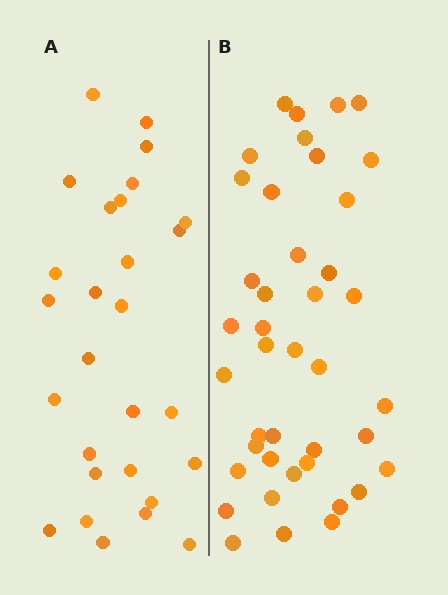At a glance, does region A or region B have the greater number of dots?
Region B (the right region) has more dots.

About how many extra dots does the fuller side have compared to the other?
Region B has approximately 15 more dots than region A.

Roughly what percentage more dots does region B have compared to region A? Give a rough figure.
About 45% more.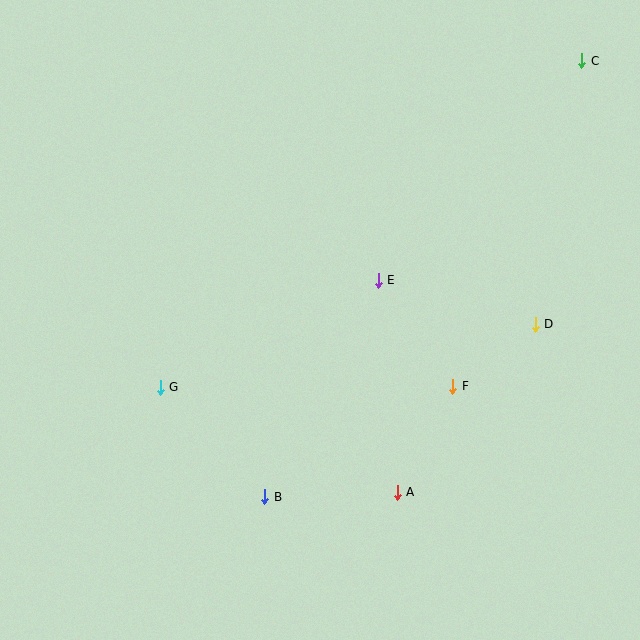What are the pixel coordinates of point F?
Point F is at (453, 386).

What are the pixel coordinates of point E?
Point E is at (378, 280).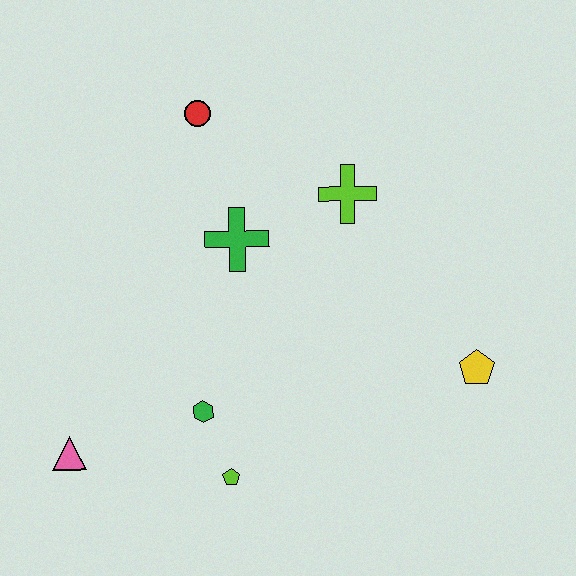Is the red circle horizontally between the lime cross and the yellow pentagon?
No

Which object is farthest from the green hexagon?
The red circle is farthest from the green hexagon.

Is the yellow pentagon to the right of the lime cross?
Yes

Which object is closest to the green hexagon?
The lime pentagon is closest to the green hexagon.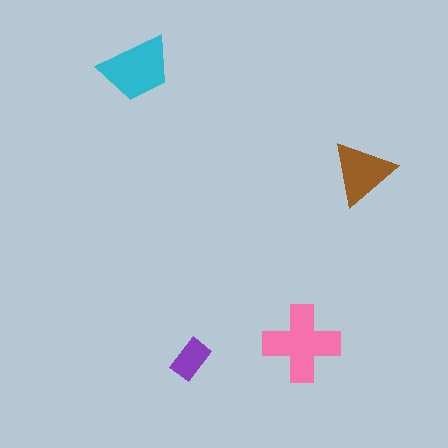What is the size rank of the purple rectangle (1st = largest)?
4th.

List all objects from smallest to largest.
The purple rectangle, the brown triangle, the cyan trapezoid, the pink cross.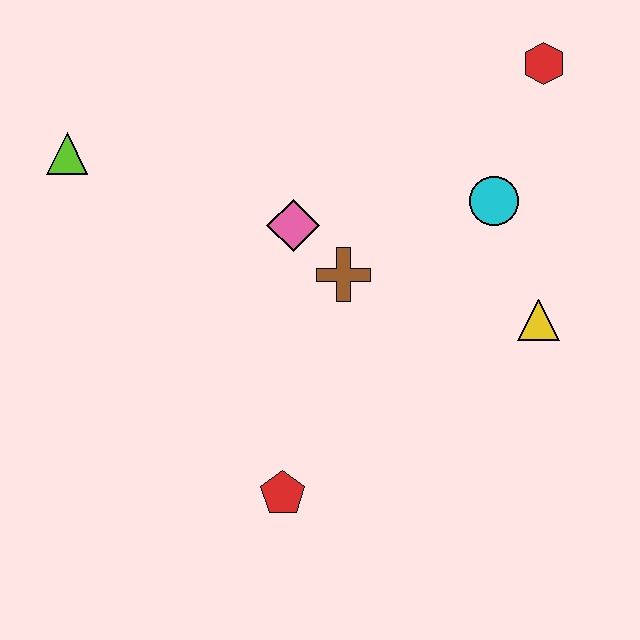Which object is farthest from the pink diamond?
The red hexagon is farthest from the pink diamond.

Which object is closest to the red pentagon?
The brown cross is closest to the red pentagon.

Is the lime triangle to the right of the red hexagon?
No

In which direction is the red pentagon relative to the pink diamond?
The red pentagon is below the pink diamond.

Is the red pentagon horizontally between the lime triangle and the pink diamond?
Yes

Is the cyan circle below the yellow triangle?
No